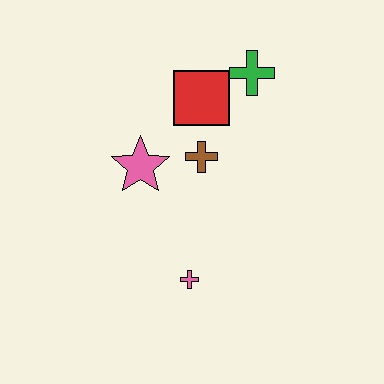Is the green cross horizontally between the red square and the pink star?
No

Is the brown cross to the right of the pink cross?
Yes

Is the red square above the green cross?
No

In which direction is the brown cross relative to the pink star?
The brown cross is to the right of the pink star.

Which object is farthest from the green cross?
The pink cross is farthest from the green cross.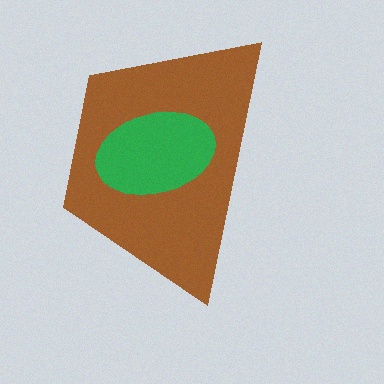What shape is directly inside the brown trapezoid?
The green ellipse.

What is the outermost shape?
The brown trapezoid.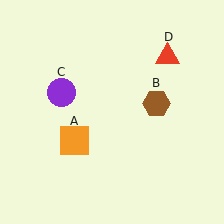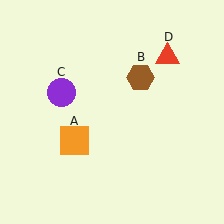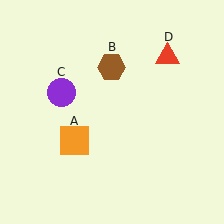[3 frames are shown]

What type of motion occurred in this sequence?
The brown hexagon (object B) rotated counterclockwise around the center of the scene.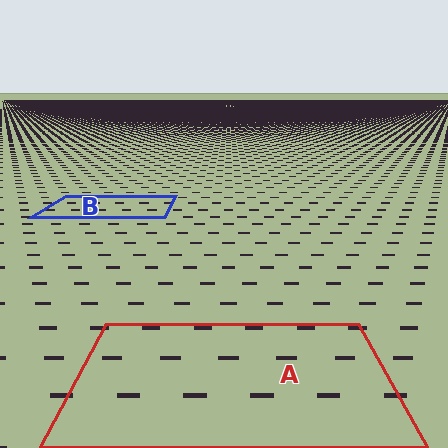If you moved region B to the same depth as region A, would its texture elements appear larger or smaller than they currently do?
They would appear larger. At a closer depth, the same texture elements are projected at a bigger on-screen size.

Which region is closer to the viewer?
Region A is closer. The texture elements there are larger and more spread out.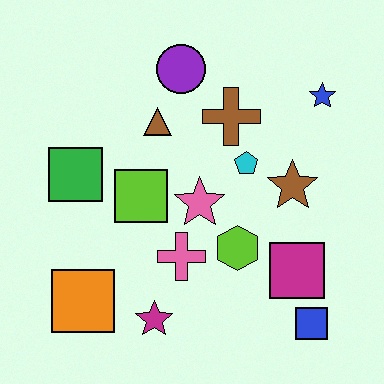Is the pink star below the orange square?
No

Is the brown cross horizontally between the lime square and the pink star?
No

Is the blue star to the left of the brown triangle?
No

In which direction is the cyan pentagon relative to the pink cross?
The cyan pentagon is above the pink cross.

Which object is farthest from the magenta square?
The green square is farthest from the magenta square.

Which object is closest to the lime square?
The pink star is closest to the lime square.